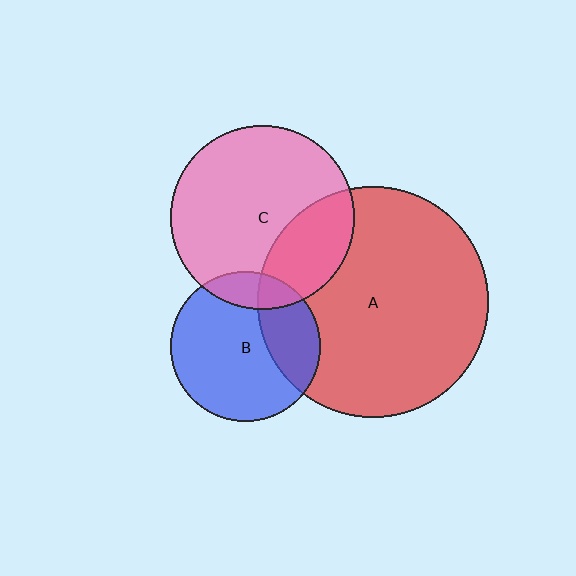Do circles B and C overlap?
Yes.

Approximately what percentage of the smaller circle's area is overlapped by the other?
Approximately 15%.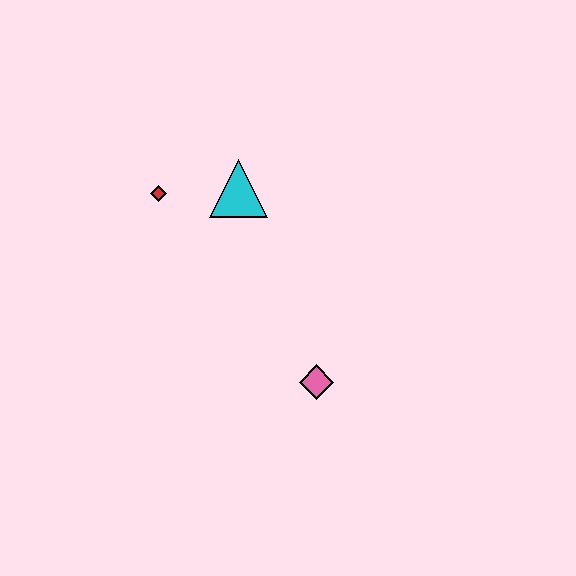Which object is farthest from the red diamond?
The pink diamond is farthest from the red diamond.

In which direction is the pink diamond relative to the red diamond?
The pink diamond is below the red diamond.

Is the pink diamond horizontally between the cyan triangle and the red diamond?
No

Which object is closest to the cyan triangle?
The red diamond is closest to the cyan triangle.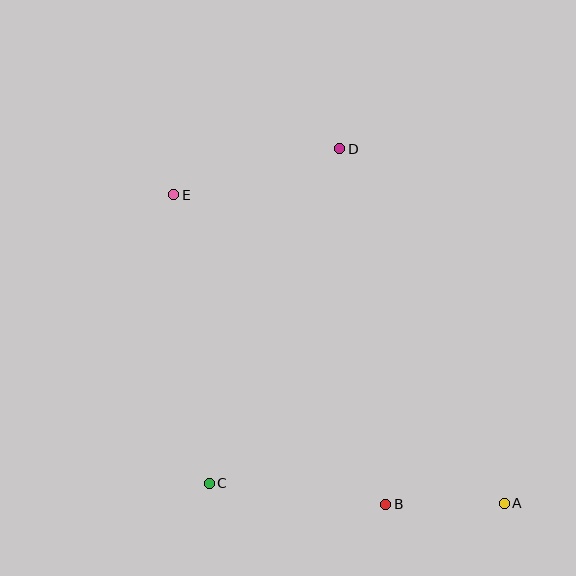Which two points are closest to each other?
Points A and B are closest to each other.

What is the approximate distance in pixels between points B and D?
The distance between B and D is approximately 359 pixels.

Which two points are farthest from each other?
Points A and E are farthest from each other.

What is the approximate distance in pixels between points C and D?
The distance between C and D is approximately 359 pixels.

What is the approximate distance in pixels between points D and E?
The distance between D and E is approximately 172 pixels.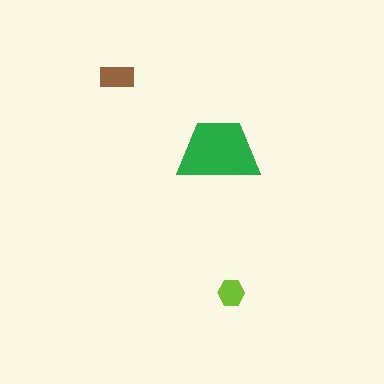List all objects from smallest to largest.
The lime hexagon, the brown rectangle, the green trapezoid.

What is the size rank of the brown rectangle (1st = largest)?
2nd.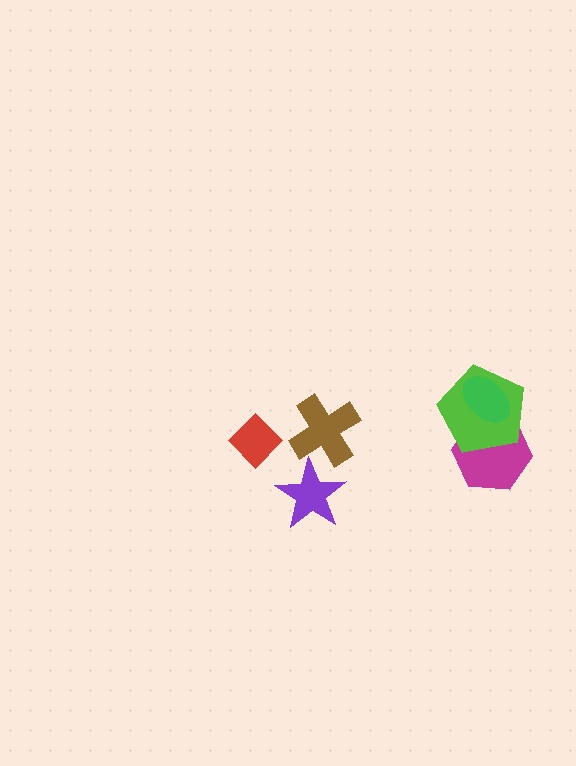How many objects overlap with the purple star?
1 object overlaps with the purple star.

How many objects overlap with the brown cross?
1 object overlaps with the brown cross.